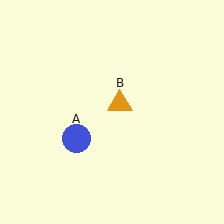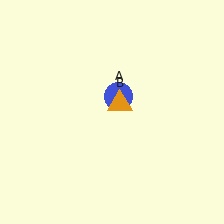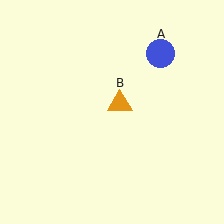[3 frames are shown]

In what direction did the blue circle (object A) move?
The blue circle (object A) moved up and to the right.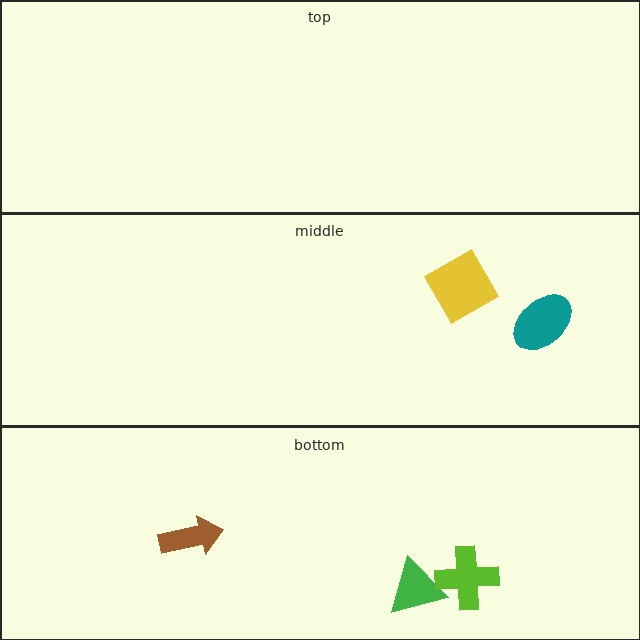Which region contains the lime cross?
The bottom region.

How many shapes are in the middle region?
2.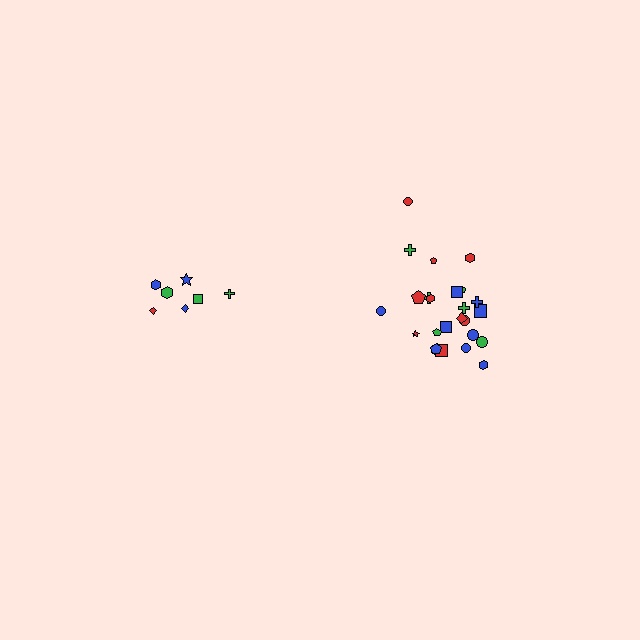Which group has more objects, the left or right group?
The right group.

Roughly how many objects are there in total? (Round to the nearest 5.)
Roughly 30 objects in total.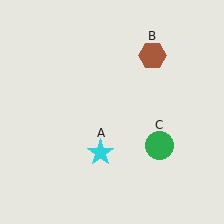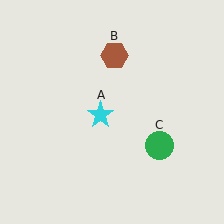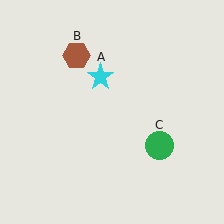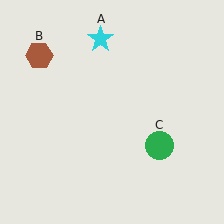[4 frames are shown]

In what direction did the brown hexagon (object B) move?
The brown hexagon (object B) moved left.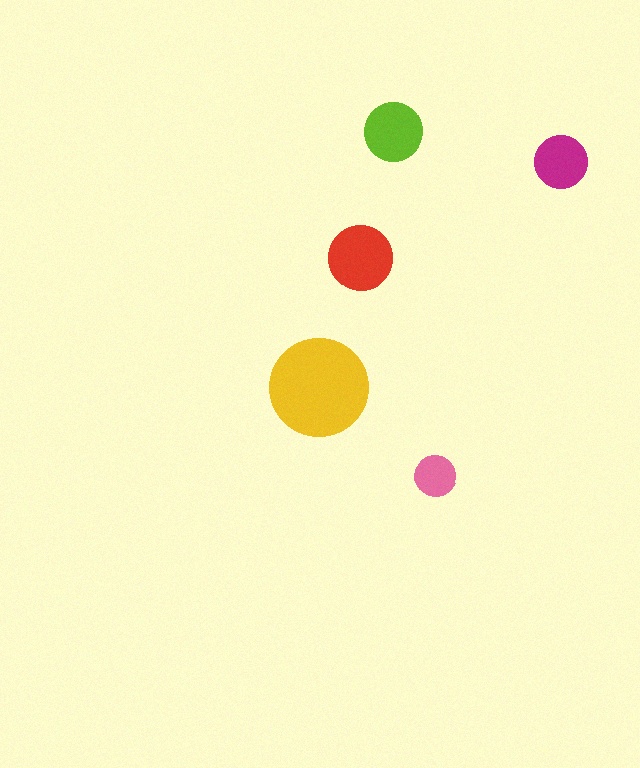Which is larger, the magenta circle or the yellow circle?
The yellow one.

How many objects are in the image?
There are 5 objects in the image.